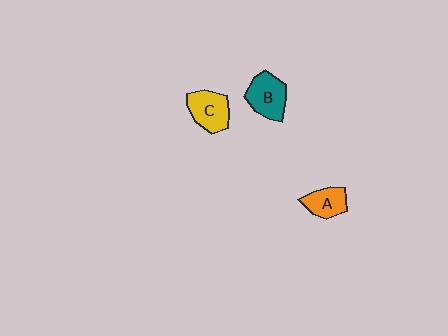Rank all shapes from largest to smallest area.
From largest to smallest: B (teal), C (yellow), A (orange).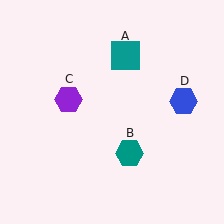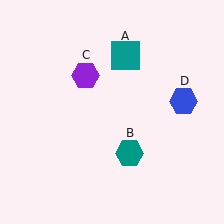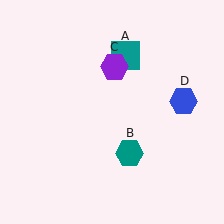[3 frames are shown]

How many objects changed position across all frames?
1 object changed position: purple hexagon (object C).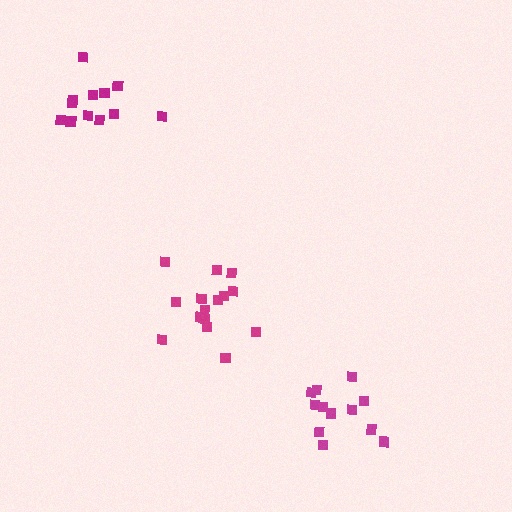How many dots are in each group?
Group 1: 15 dots, Group 2: 12 dots, Group 3: 12 dots (39 total).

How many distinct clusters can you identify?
There are 3 distinct clusters.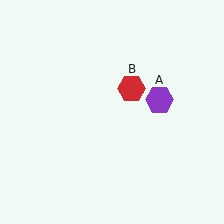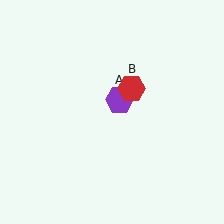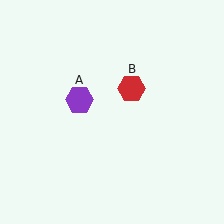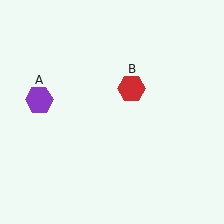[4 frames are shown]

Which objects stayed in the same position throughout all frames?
Red hexagon (object B) remained stationary.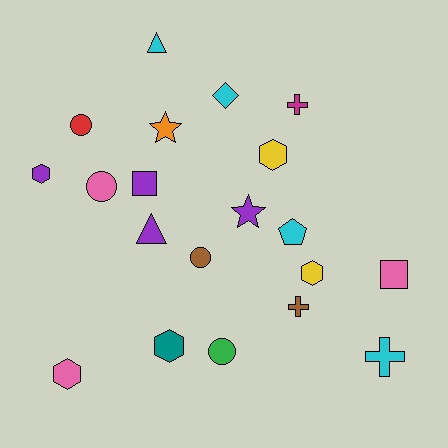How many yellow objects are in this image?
There are 2 yellow objects.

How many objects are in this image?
There are 20 objects.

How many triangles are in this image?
There are 2 triangles.